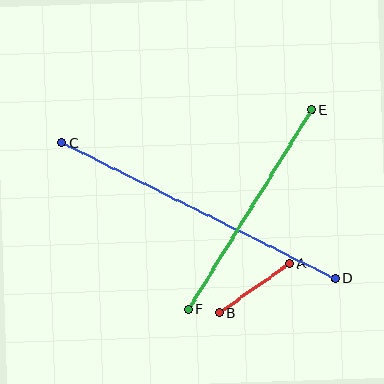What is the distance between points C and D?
The distance is approximately 305 pixels.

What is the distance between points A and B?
The distance is approximately 86 pixels.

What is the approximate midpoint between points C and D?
The midpoint is at approximately (199, 211) pixels.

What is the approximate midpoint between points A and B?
The midpoint is at approximately (254, 288) pixels.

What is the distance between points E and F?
The distance is approximately 235 pixels.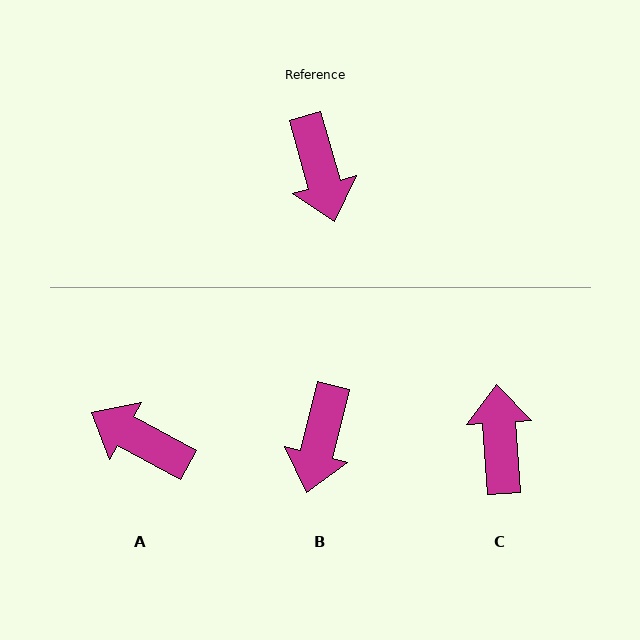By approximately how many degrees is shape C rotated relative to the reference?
Approximately 168 degrees counter-clockwise.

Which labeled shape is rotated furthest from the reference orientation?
C, about 168 degrees away.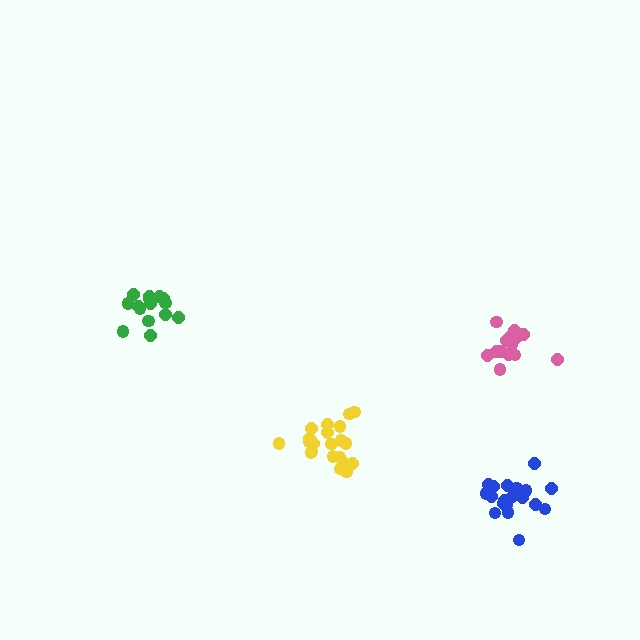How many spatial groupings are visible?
There are 4 spatial groupings.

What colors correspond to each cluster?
The clusters are colored: green, yellow, blue, pink.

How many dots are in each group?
Group 1: 15 dots, Group 2: 21 dots, Group 3: 20 dots, Group 4: 15 dots (71 total).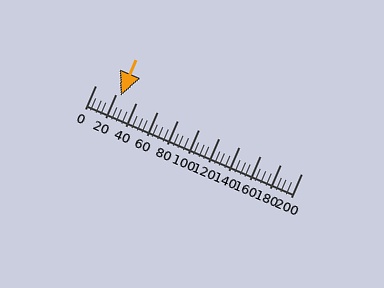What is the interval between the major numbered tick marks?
The major tick marks are spaced 20 units apart.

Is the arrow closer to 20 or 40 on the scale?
The arrow is closer to 20.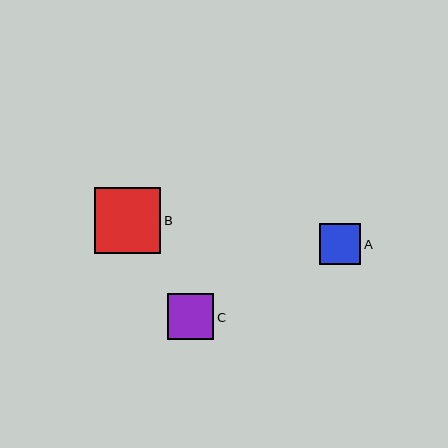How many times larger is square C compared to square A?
Square C is approximately 1.1 times the size of square A.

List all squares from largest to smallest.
From largest to smallest: B, C, A.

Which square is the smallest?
Square A is the smallest with a size of approximately 41 pixels.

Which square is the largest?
Square B is the largest with a size of approximately 66 pixels.